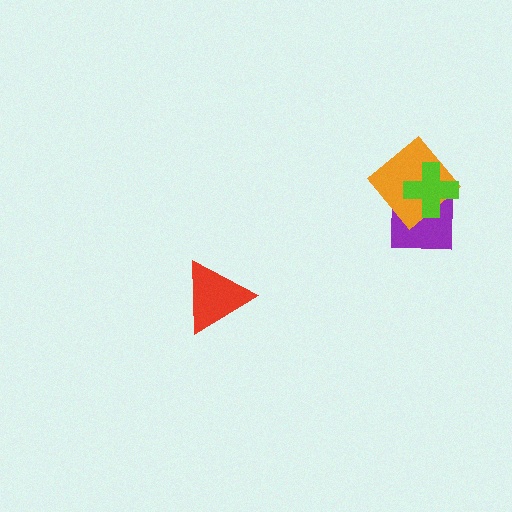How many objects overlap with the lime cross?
2 objects overlap with the lime cross.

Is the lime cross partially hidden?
No, no other shape covers it.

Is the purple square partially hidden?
Yes, it is partially covered by another shape.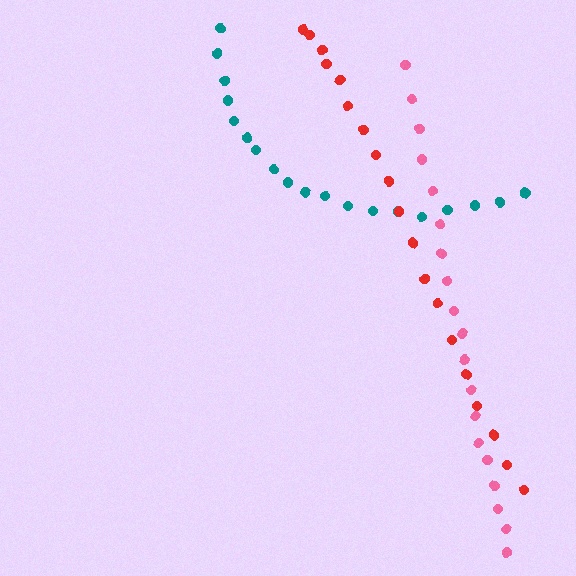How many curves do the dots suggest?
There are 3 distinct paths.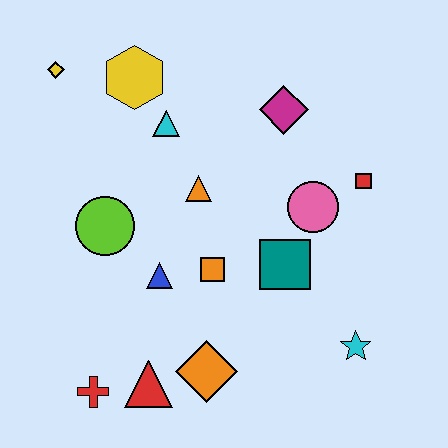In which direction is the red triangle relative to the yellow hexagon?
The red triangle is below the yellow hexagon.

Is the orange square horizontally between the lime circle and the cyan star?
Yes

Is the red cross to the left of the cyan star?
Yes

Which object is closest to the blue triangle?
The orange square is closest to the blue triangle.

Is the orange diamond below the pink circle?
Yes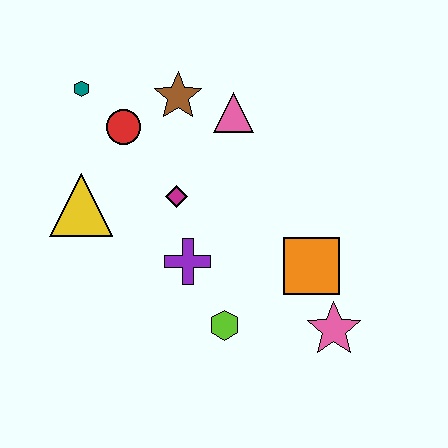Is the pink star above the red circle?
No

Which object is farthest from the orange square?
The teal hexagon is farthest from the orange square.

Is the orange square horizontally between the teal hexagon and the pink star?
Yes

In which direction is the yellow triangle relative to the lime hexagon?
The yellow triangle is to the left of the lime hexagon.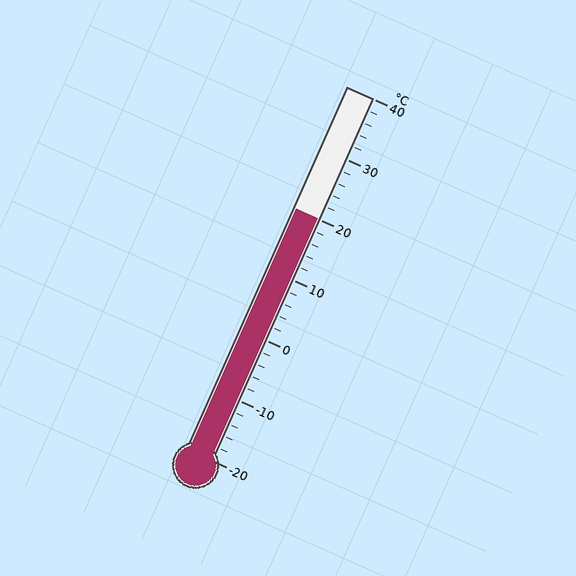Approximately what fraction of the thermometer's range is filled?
The thermometer is filled to approximately 65% of its range.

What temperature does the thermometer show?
The thermometer shows approximately 20°C.